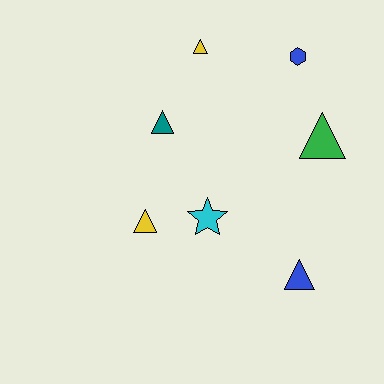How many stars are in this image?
There is 1 star.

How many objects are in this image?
There are 7 objects.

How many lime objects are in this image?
There are no lime objects.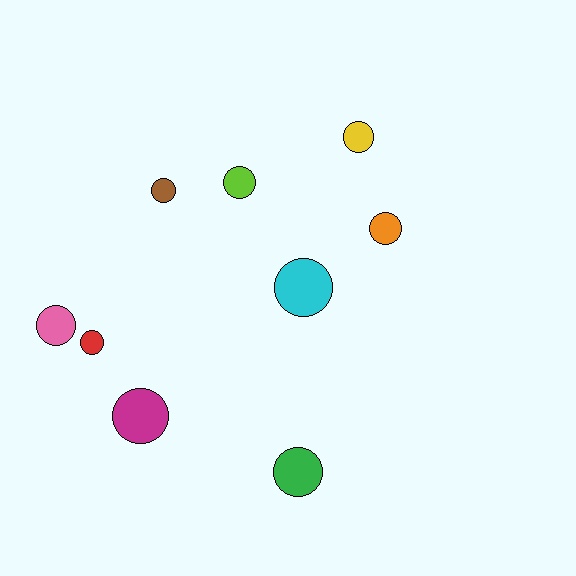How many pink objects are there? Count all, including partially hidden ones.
There is 1 pink object.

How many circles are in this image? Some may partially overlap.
There are 9 circles.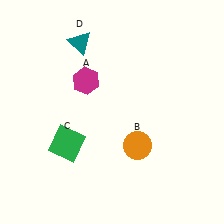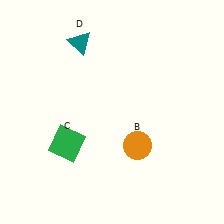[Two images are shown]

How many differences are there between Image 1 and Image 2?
There is 1 difference between the two images.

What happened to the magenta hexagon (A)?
The magenta hexagon (A) was removed in Image 2. It was in the top-left area of Image 1.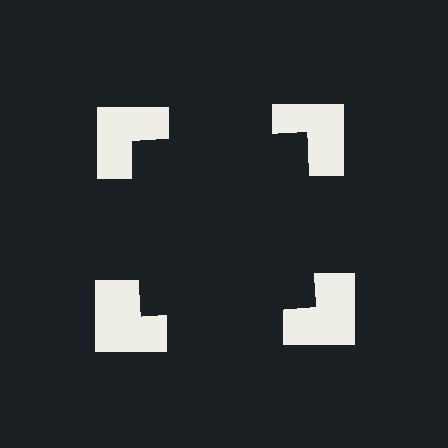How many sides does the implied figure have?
4 sides.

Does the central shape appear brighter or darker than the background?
It typically appears slightly darker than the background, even though no actual brightness change is drawn.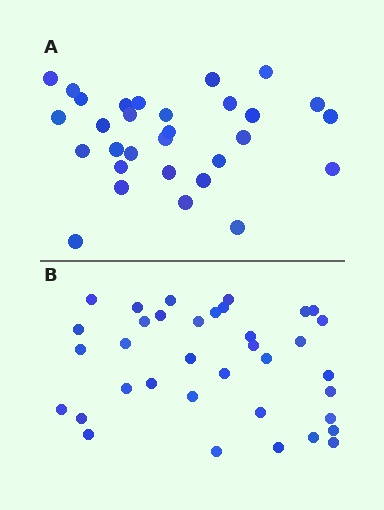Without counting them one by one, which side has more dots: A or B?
Region B (the bottom region) has more dots.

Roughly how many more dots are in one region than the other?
Region B has about 6 more dots than region A.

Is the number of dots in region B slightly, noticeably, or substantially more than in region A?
Region B has only slightly more — the two regions are fairly close. The ratio is roughly 1.2 to 1.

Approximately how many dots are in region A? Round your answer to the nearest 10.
About 30 dots.